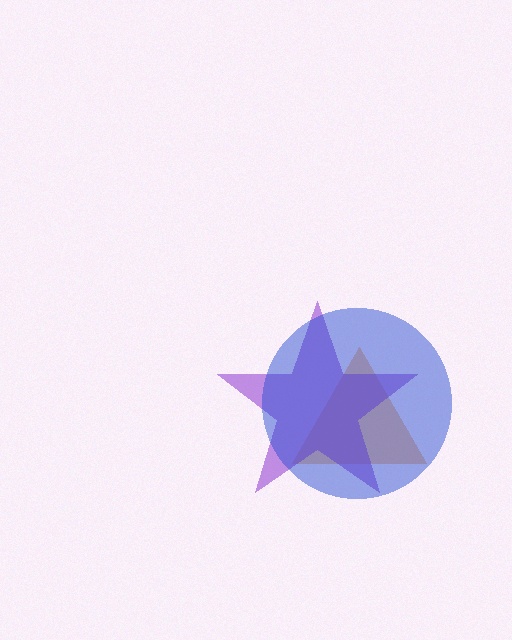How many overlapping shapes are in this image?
There are 3 overlapping shapes in the image.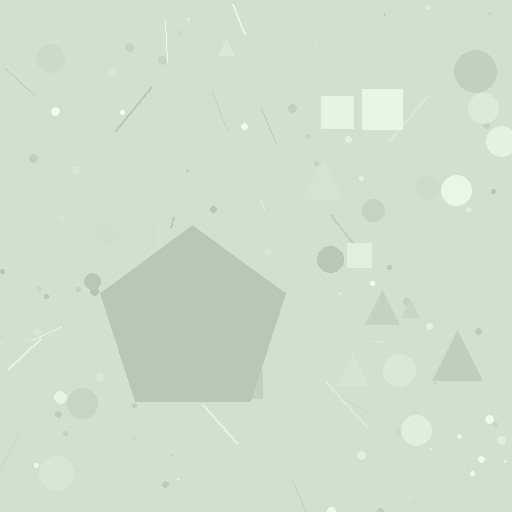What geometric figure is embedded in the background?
A pentagon is embedded in the background.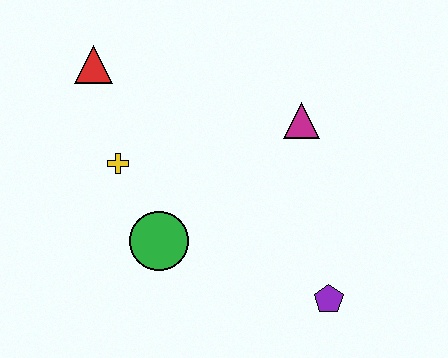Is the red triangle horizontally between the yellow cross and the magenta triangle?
No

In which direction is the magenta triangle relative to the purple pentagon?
The magenta triangle is above the purple pentagon.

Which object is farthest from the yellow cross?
The purple pentagon is farthest from the yellow cross.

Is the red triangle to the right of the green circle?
No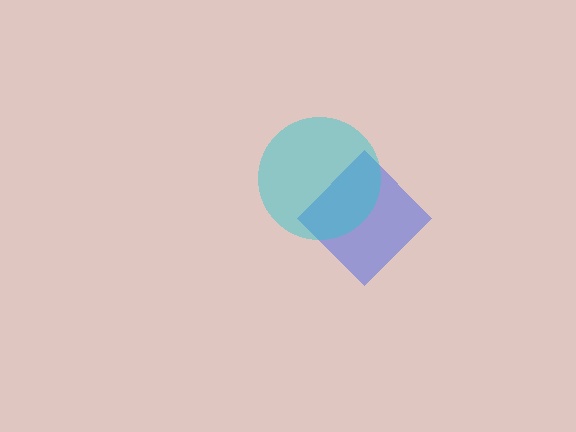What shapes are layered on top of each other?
The layered shapes are: a blue diamond, a cyan circle.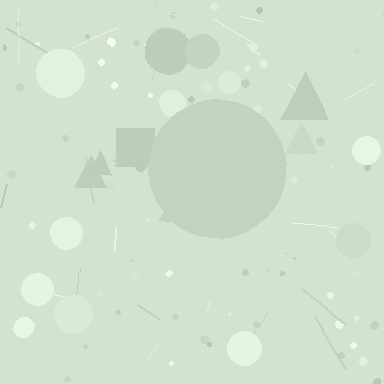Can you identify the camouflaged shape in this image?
The camouflaged shape is a circle.